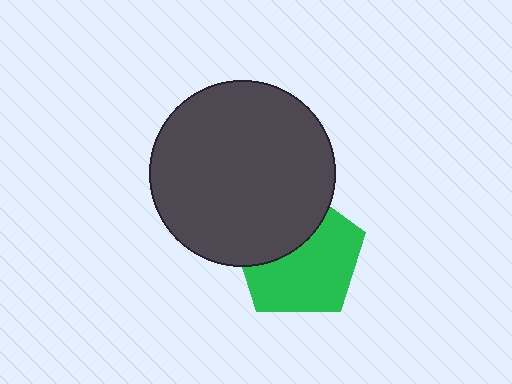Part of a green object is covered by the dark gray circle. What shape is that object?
It is a pentagon.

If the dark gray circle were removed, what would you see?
You would see the complete green pentagon.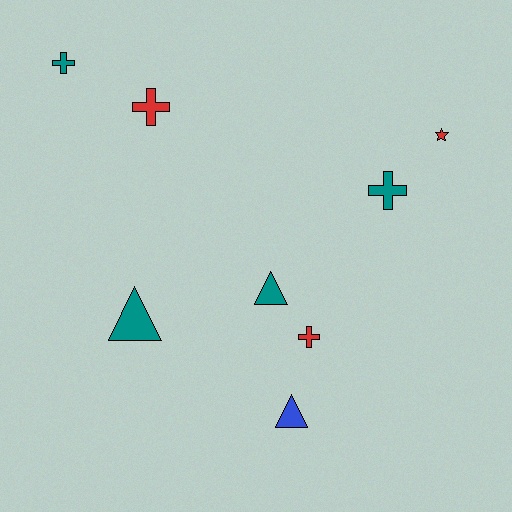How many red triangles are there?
There are no red triangles.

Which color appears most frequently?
Teal, with 4 objects.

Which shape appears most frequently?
Cross, with 4 objects.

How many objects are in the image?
There are 8 objects.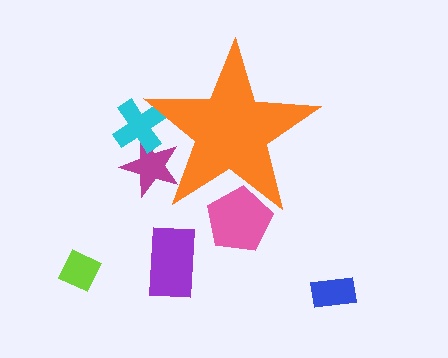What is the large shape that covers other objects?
An orange star.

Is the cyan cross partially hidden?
Yes, the cyan cross is partially hidden behind the orange star.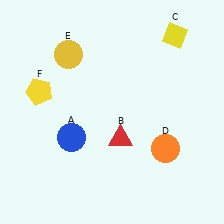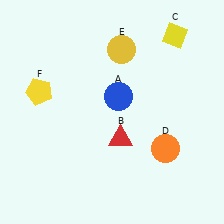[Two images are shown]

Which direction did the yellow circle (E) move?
The yellow circle (E) moved right.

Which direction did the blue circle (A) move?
The blue circle (A) moved right.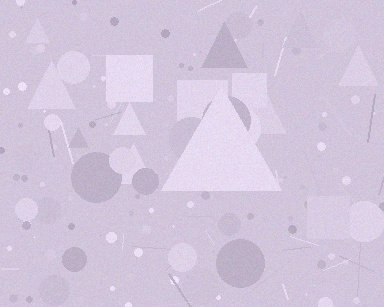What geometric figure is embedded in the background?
A triangle is embedded in the background.